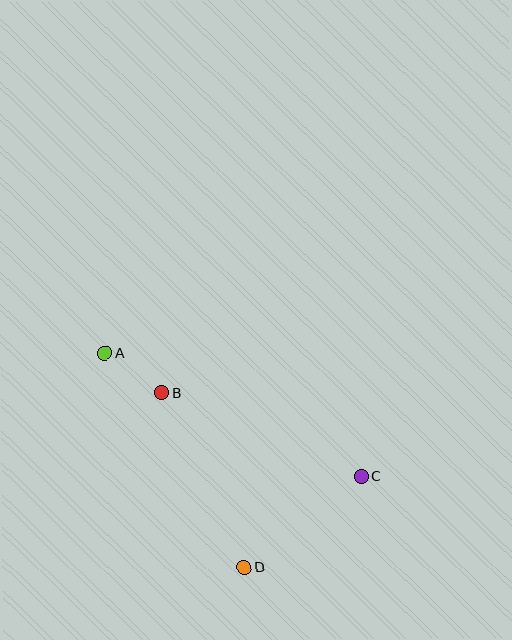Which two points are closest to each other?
Points A and B are closest to each other.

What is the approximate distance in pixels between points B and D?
The distance between B and D is approximately 193 pixels.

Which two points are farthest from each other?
Points A and C are farthest from each other.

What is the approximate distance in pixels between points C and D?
The distance between C and D is approximately 148 pixels.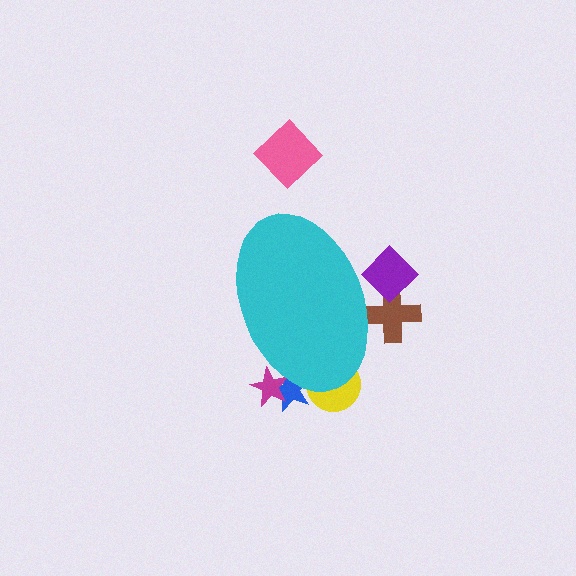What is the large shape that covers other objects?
A cyan ellipse.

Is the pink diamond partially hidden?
No, the pink diamond is fully visible.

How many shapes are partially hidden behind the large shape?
5 shapes are partially hidden.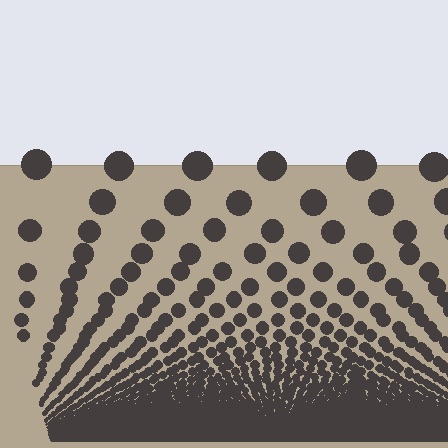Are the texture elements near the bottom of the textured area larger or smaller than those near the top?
Smaller. The gradient is inverted — elements near the bottom are smaller and denser.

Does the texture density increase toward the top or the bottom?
Density increases toward the bottom.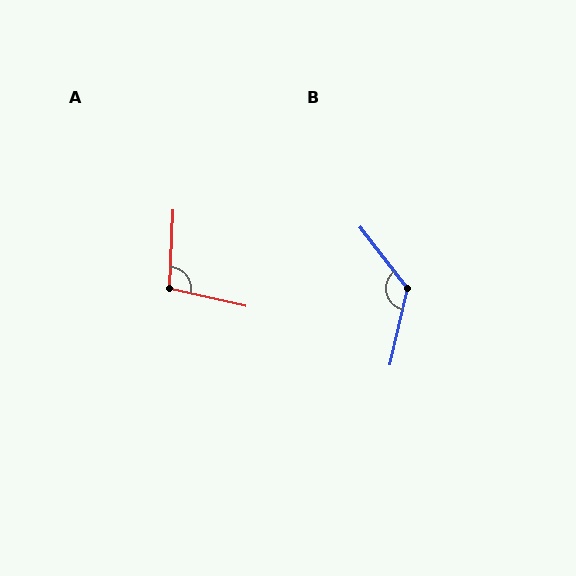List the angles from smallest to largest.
A (100°), B (129°).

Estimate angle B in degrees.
Approximately 129 degrees.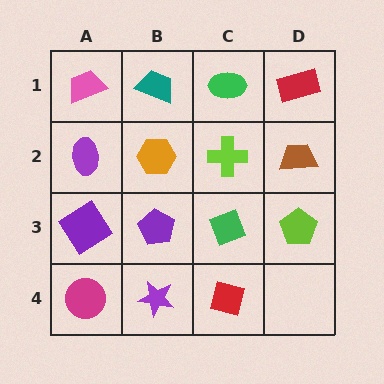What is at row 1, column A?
A pink trapezoid.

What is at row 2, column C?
A lime cross.